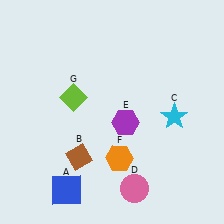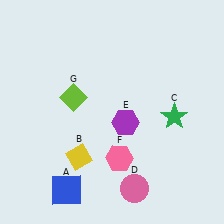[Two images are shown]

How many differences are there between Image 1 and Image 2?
There are 3 differences between the two images.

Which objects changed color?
B changed from brown to yellow. C changed from cyan to green. F changed from orange to pink.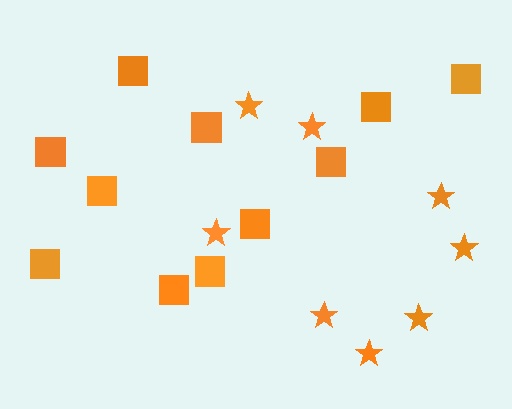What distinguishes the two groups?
There are 2 groups: one group of squares (11) and one group of stars (8).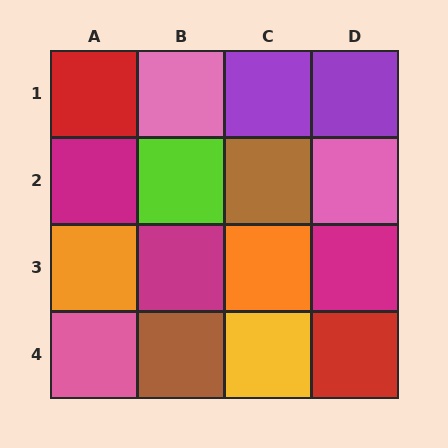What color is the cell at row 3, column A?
Orange.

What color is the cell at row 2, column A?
Magenta.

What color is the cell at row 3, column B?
Magenta.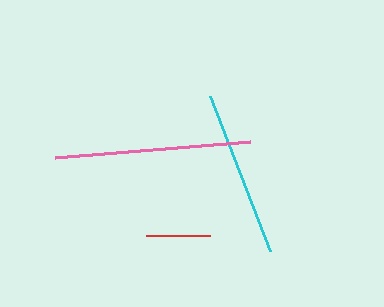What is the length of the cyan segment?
The cyan segment is approximately 166 pixels long.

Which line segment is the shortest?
The red line is the shortest at approximately 64 pixels.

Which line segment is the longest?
The pink line is the longest at approximately 195 pixels.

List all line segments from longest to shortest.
From longest to shortest: pink, cyan, red.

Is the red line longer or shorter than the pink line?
The pink line is longer than the red line.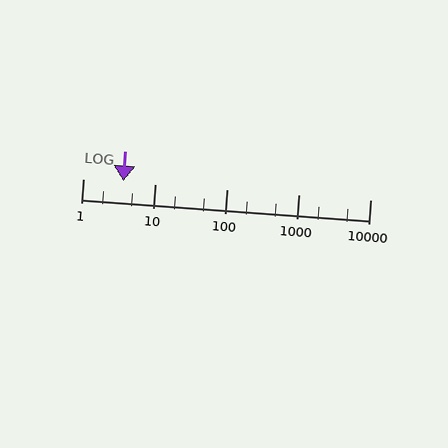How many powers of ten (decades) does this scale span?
The scale spans 4 decades, from 1 to 10000.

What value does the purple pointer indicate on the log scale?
The pointer indicates approximately 3.6.